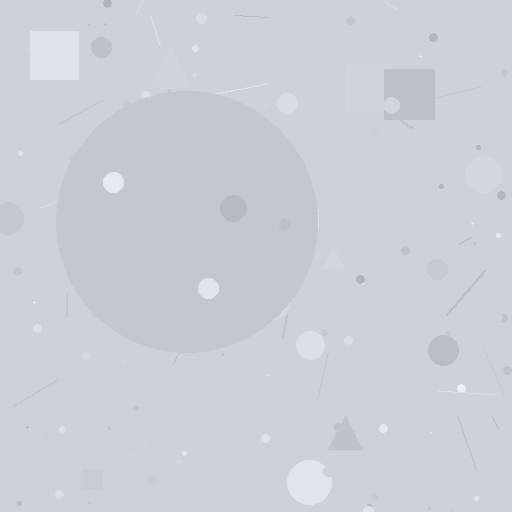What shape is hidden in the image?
A circle is hidden in the image.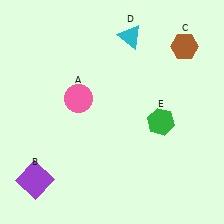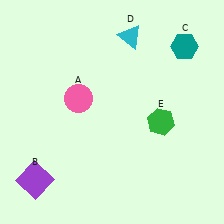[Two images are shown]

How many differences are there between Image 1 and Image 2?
There is 1 difference between the two images.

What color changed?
The hexagon (C) changed from brown in Image 1 to teal in Image 2.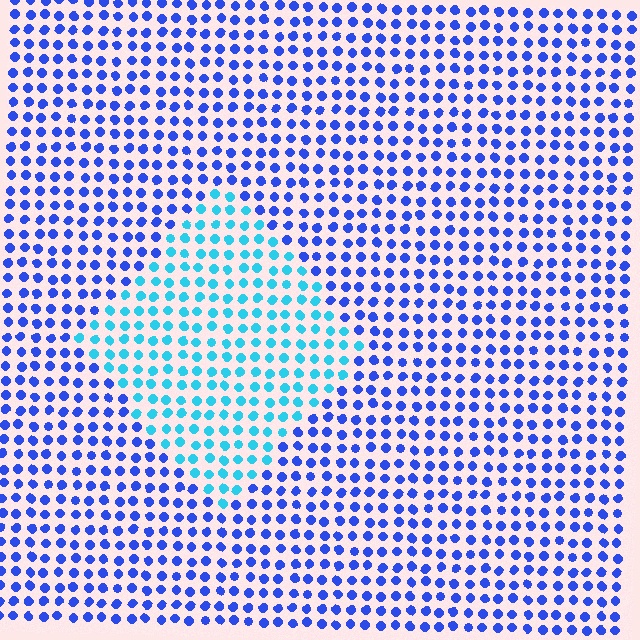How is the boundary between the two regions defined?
The boundary is defined purely by a slight shift in hue (about 42 degrees). Spacing, size, and orientation are identical on both sides.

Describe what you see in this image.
The image is filled with small blue elements in a uniform arrangement. A diamond-shaped region is visible where the elements are tinted to a slightly different hue, forming a subtle color boundary.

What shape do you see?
I see a diamond.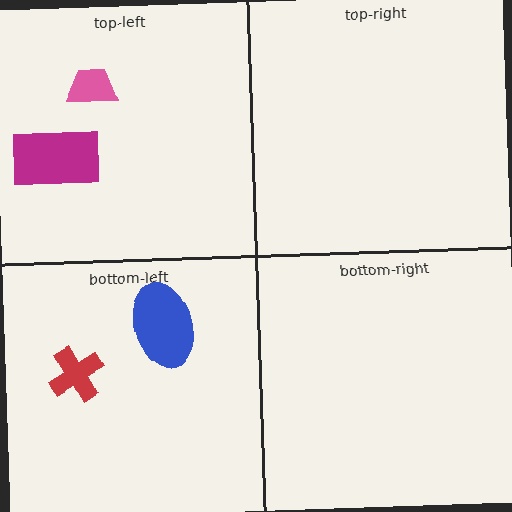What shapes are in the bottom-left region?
The red cross, the blue ellipse.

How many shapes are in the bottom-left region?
2.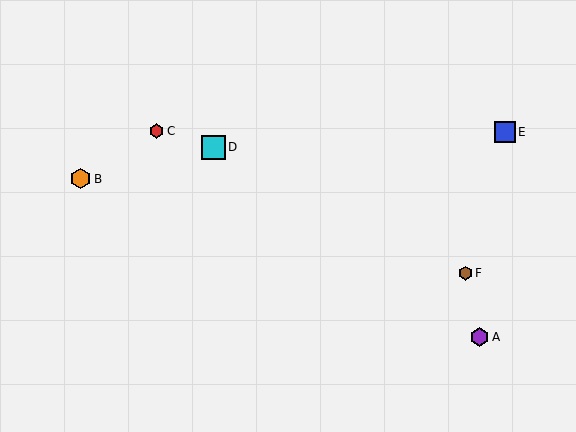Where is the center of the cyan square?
The center of the cyan square is at (213, 147).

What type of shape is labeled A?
Shape A is a purple hexagon.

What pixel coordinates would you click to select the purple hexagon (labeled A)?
Click at (479, 337) to select the purple hexagon A.